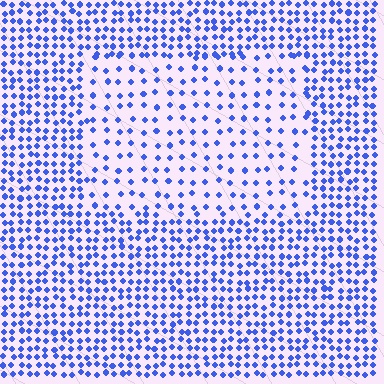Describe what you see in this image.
The image contains small blue elements arranged at two different densities. A rectangle-shaped region is visible where the elements are less densely packed than the surrounding area.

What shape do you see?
I see a rectangle.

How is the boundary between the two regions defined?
The boundary is defined by a change in element density (approximately 2.2x ratio). All elements are the same color, size, and shape.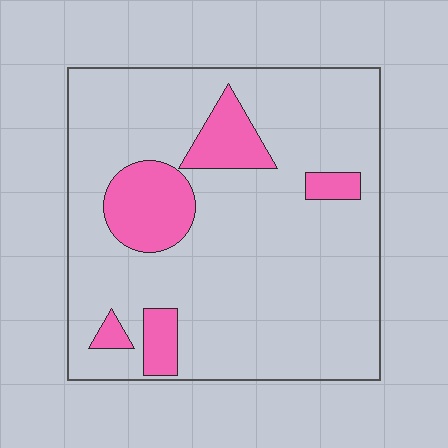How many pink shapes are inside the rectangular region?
5.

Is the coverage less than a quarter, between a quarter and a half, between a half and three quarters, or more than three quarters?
Less than a quarter.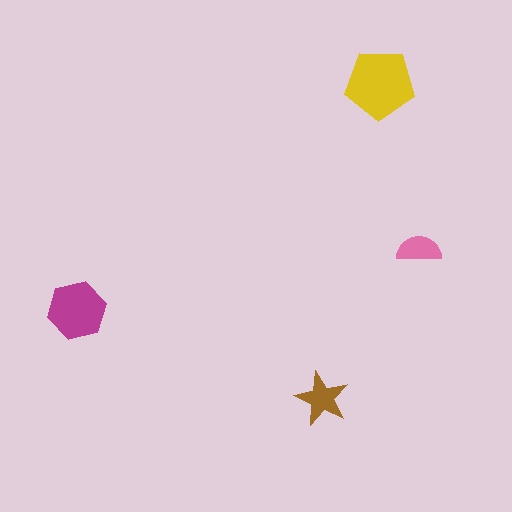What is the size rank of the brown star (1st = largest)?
3rd.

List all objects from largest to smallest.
The yellow pentagon, the magenta hexagon, the brown star, the pink semicircle.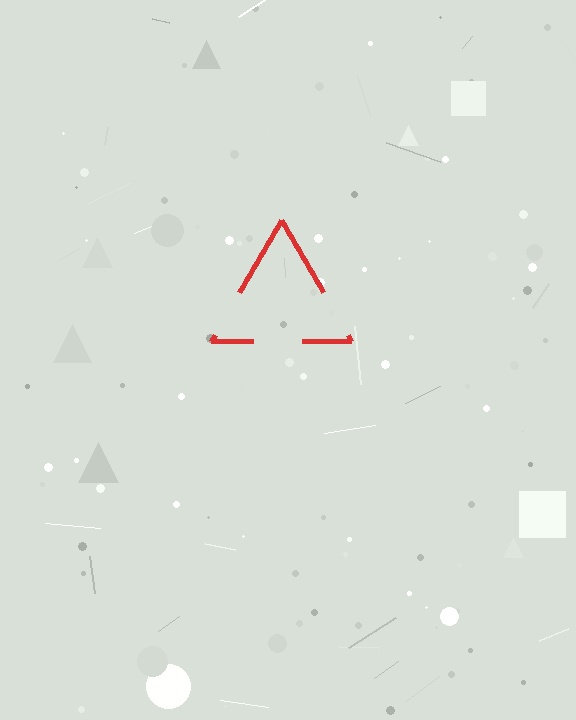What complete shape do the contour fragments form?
The contour fragments form a triangle.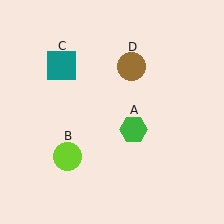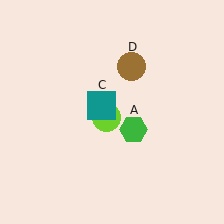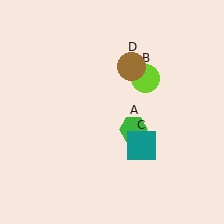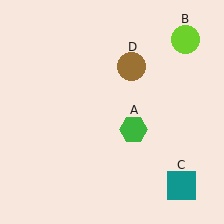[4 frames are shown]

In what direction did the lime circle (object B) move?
The lime circle (object B) moved up and to the right.